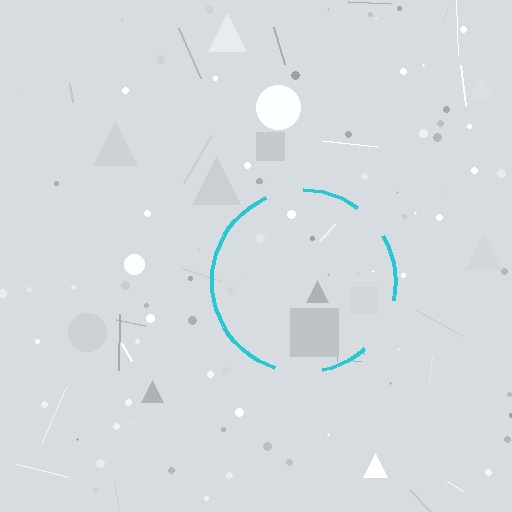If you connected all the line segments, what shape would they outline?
They would outline a circle.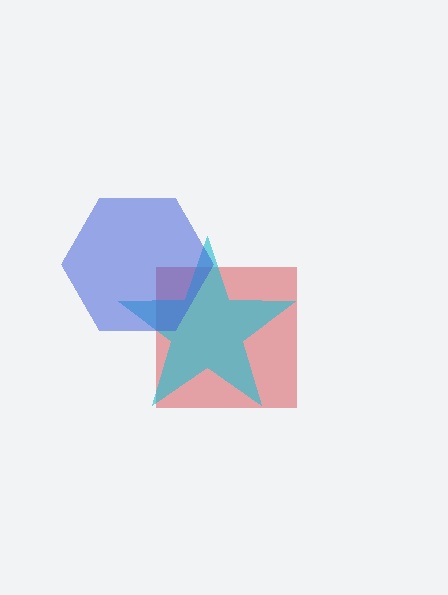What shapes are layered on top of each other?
The layered shapes are: a red square, a cyan star, a blue hexagon.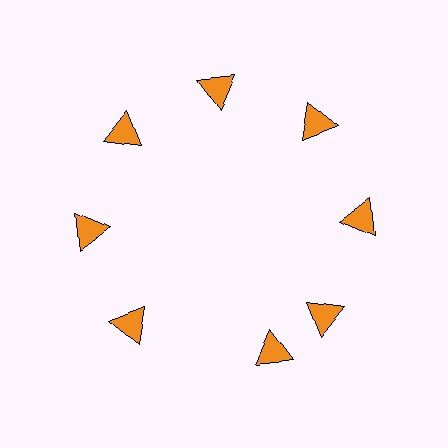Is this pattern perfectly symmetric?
No. The 8 orange triangles are arranged in a ring, but one element near the 6 o'clock position is rotated out of alignment along the ring, breaking the 8-fold rotational symmetry.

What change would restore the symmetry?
The symmetry would be restored by rotating it back into even spacing with its neighbors so that all 8 triangles sit at equal angles and equal distance from the center.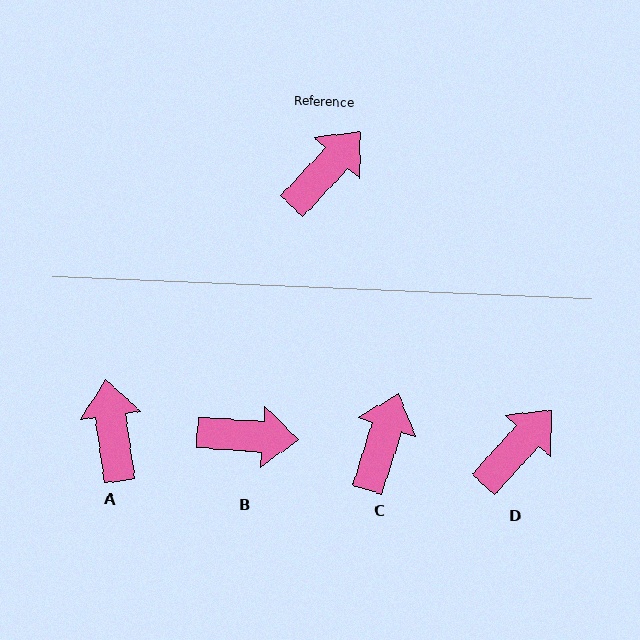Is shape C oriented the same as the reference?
No, it is off by about 25 degrees.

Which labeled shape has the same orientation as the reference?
D.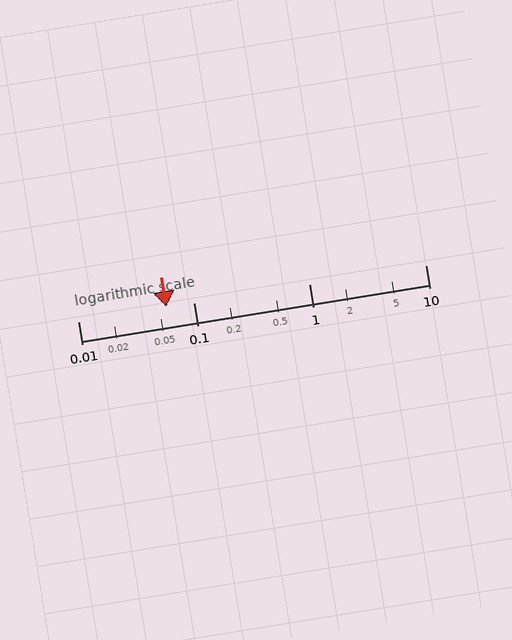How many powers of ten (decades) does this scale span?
The scale spans 3 decades, from 0.01 to 10.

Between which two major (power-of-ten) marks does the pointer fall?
The pointer is between 0.01 and 0.1.